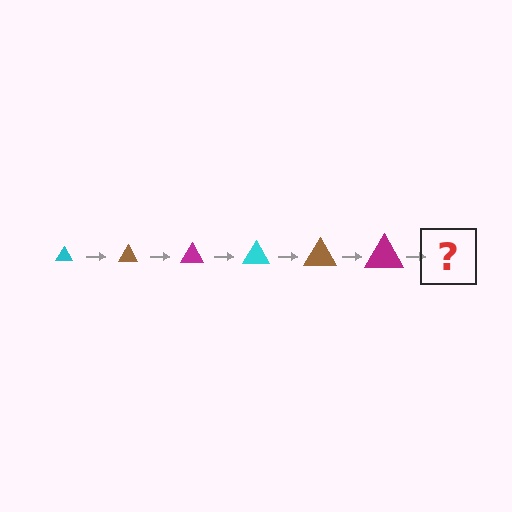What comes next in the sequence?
The next element should be a cyan triangle, larger than the previous one.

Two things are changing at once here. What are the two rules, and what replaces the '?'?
The two rules are that the triangle grows larger each step and the color cycles through cyan, brown, and magenta. The '?' should be a cyan triangle, larger than the previous one.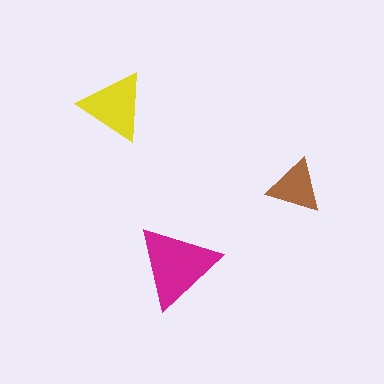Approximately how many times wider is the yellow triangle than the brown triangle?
About 1.5 times wider.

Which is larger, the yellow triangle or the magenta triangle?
The magenta one.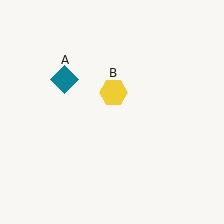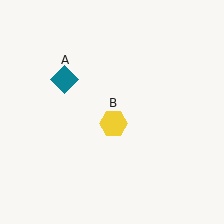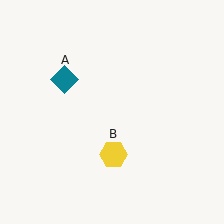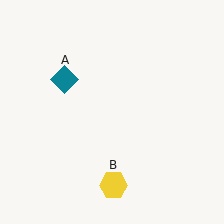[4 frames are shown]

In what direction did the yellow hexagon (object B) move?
The yellow hexagon (object B) moved down.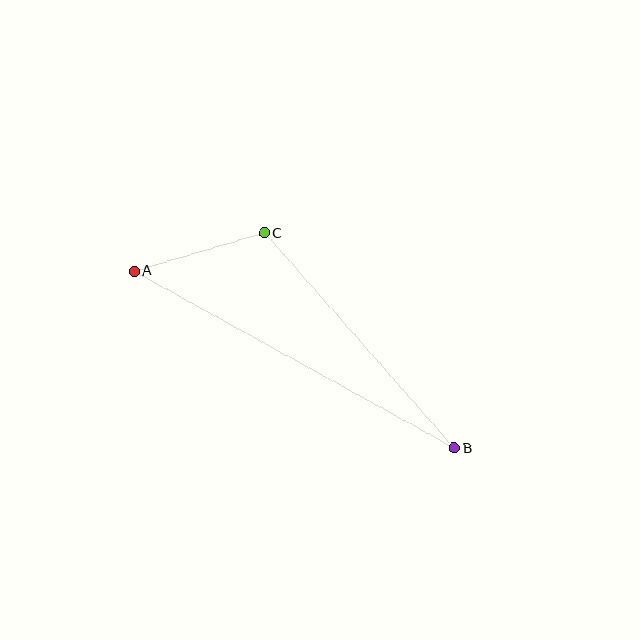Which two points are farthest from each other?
Points A and B are farthest from each other.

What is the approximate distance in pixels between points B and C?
The distance between B and C is approximately 287 pixels.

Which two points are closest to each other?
Points A and C are closest to each other.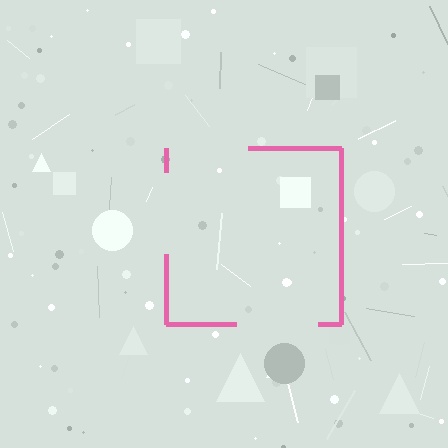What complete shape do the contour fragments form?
The contour fragments form a square.